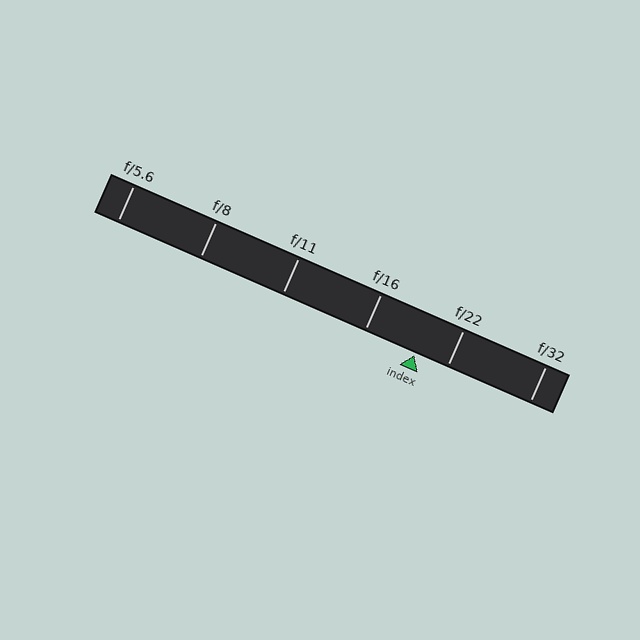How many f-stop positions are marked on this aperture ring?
There are 6 f-stop positions marked.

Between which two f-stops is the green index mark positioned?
The index mark is between f/16 and f/22.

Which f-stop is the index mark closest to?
The index mark is closest to f/22.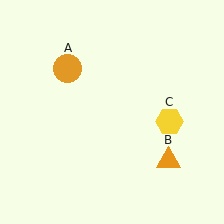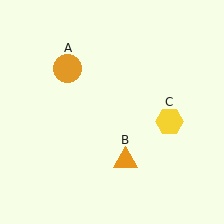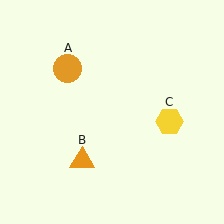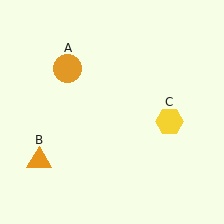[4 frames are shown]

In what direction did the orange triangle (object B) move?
The orange triangle (object B) moved left.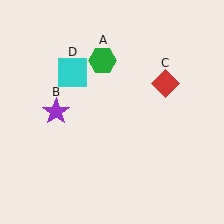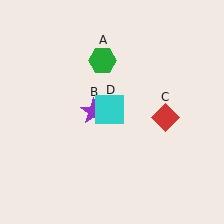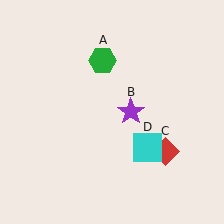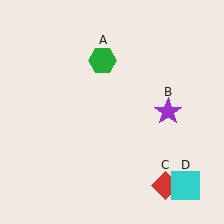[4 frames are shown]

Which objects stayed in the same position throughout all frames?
Green hexagon (object A) remained stationary.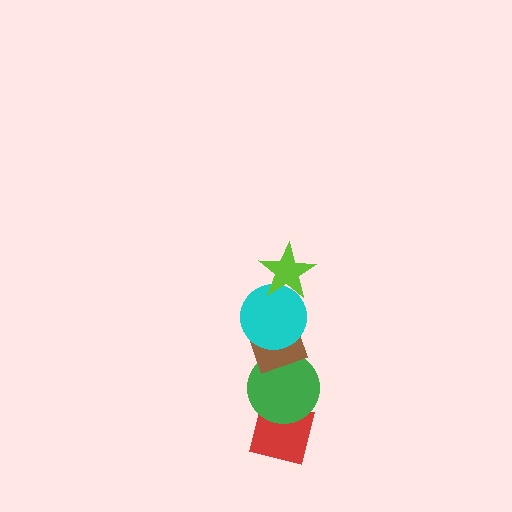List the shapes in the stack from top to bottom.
From top to bottom: the lime star, the cyan circle, the brown diamond, the green circle, the red square.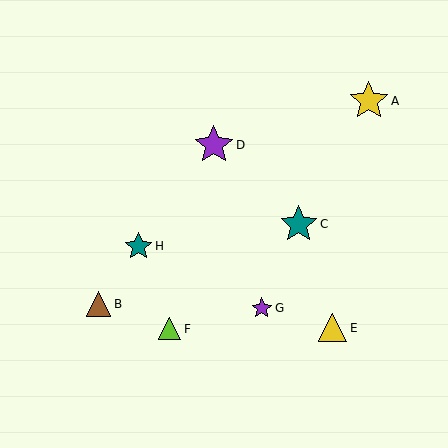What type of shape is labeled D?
Shape D is a purple star.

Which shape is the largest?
The purple star (labeled D) is the largest.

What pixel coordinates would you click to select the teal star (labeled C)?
Click at (299, 224) to select the teal star C.